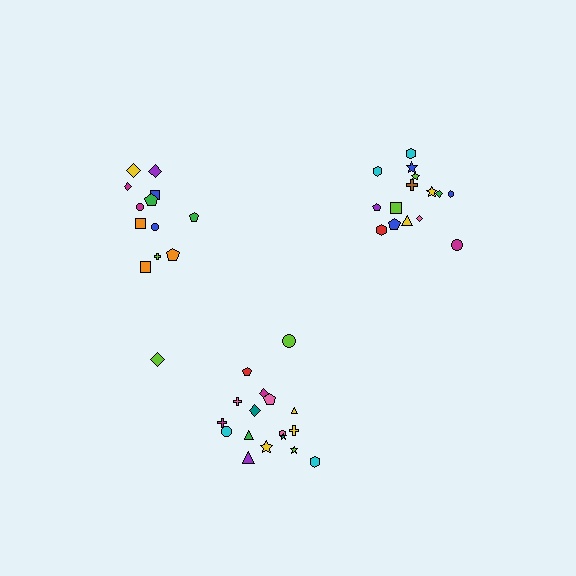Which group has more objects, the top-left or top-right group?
The top-right group.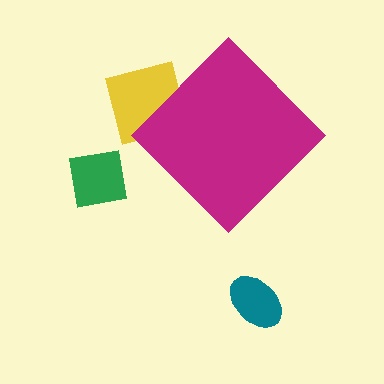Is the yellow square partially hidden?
Yes, the yellow square is partially hidden behind the magenta diamond.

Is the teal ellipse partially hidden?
No, the teal ellipse is fully visible.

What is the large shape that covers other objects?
A magenta diamond.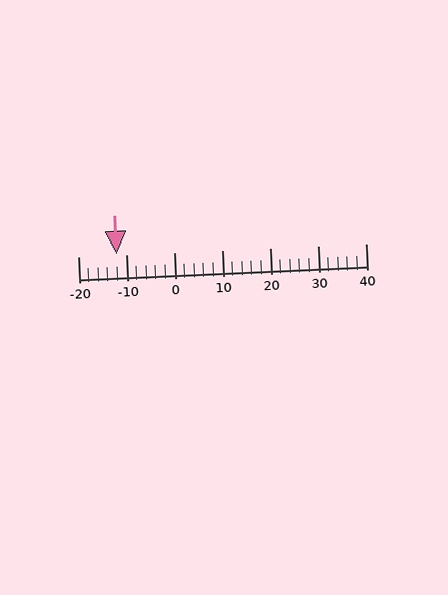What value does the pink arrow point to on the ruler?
The pink arrow points to approximately -12.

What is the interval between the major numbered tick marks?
The major tick marks are spaced 10 units apart.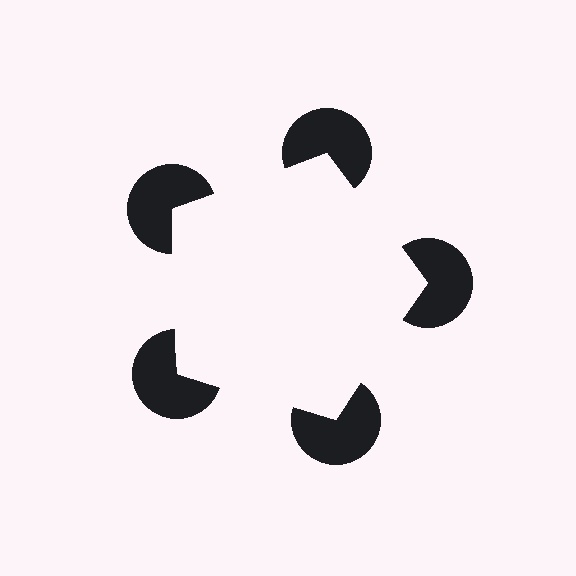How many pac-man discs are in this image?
There are 5 — one at each vertex of the illusory pentagon.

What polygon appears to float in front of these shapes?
An illusory pentagon — its edges are inferred from the aligned wedge cuts in the pac-man discs, not physically drawn.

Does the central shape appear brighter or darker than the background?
It typically appears slightly brighter than the background, even though no actual brightness change is drawn.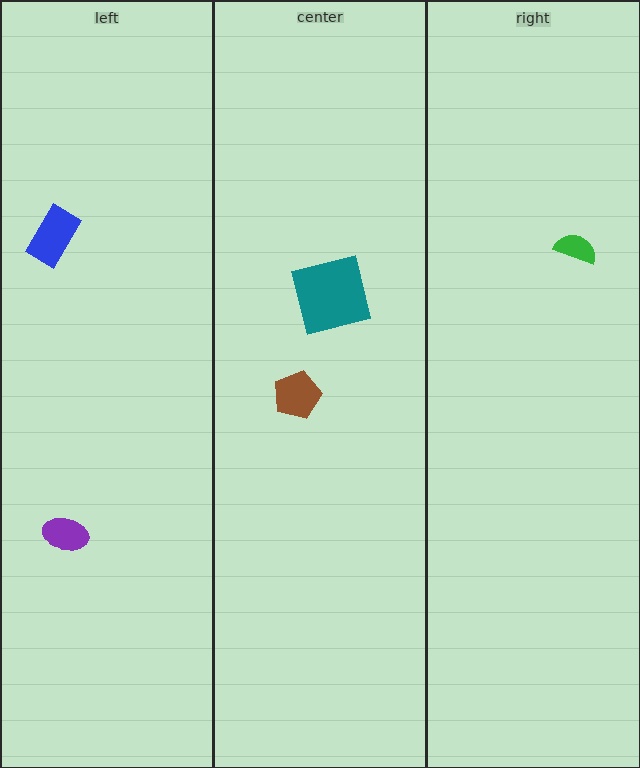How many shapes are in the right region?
1.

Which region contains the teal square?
The center region.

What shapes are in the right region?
The green semicircle.